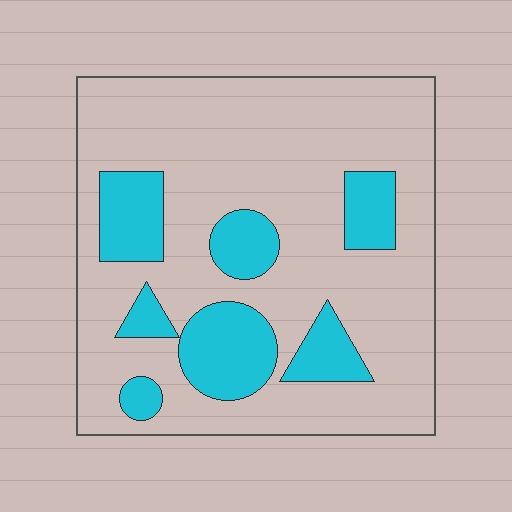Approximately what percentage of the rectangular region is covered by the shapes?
Approximately 25%.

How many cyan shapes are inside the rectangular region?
7.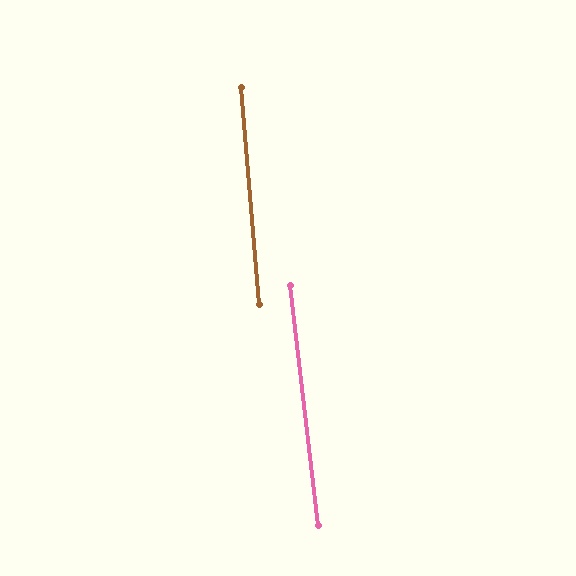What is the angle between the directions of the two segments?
Approximately 2 degrees.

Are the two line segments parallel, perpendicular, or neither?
Parallel — their directions differ by only 1.7°.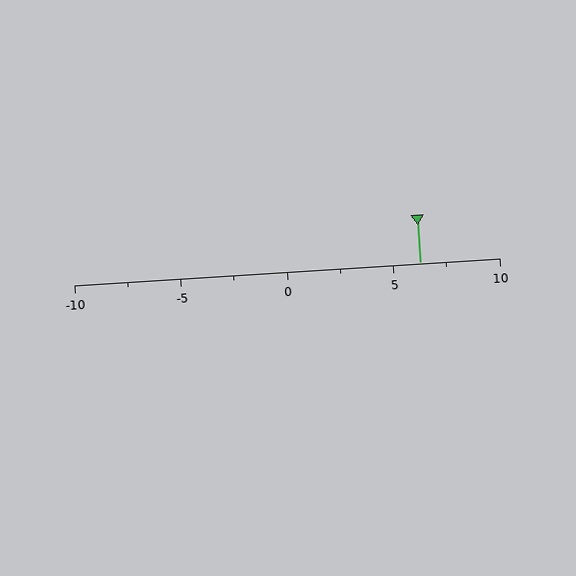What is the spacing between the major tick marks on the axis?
The major ticks are spaced 5 apart.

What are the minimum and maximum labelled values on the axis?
The axis runs from -10 to 10.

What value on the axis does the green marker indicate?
The marker indicates approximately 6.2.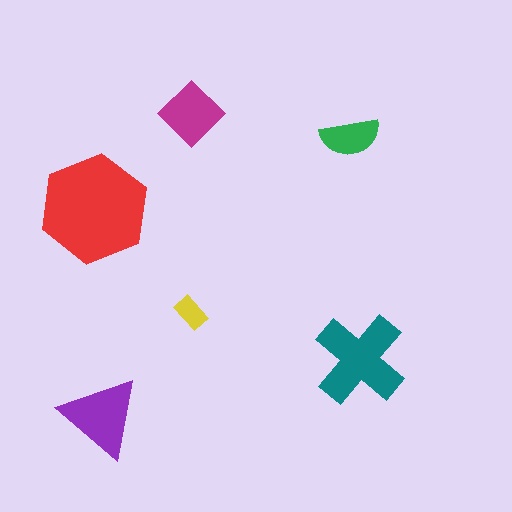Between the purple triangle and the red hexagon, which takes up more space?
The red hexagon.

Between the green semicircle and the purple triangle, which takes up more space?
The purple triangle.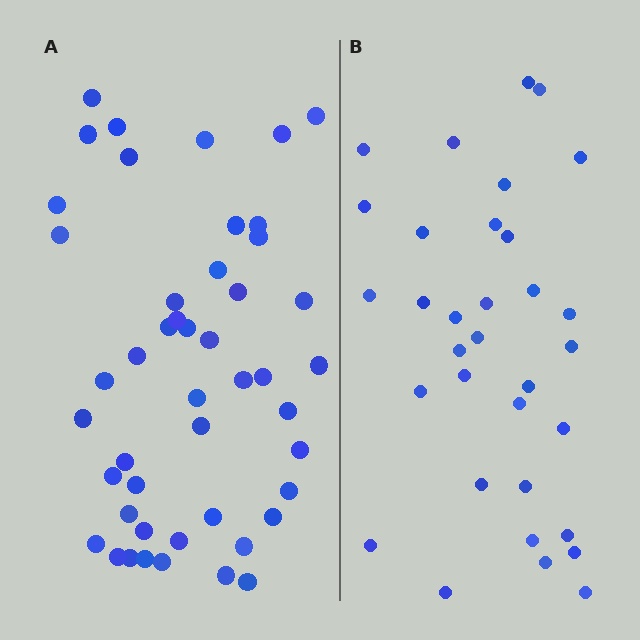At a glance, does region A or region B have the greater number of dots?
Region A (the left region) has more dots.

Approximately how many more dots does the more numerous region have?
Region A has approximately 15 more dots than region B.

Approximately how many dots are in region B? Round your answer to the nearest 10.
About 30 dots. (The exact count is 33, which rounds to 30.)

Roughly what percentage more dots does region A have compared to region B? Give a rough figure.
About 40% more.